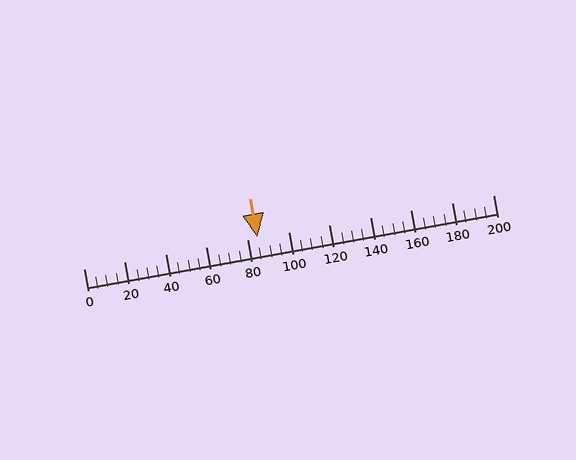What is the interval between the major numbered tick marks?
The major tick marks are spaced 20 units apart.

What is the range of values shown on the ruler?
The ruler shows values from 0 to 200.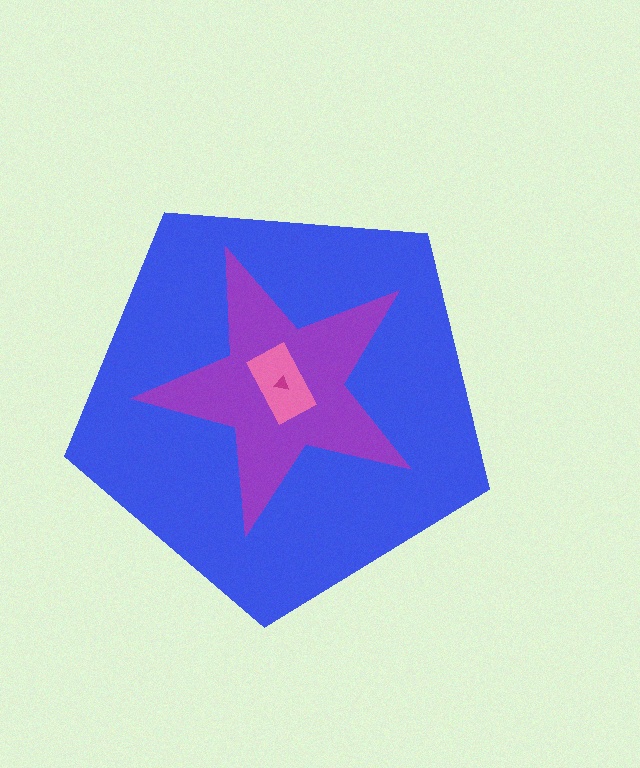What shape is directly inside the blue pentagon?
The purple star.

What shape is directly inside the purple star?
The pink rectangle.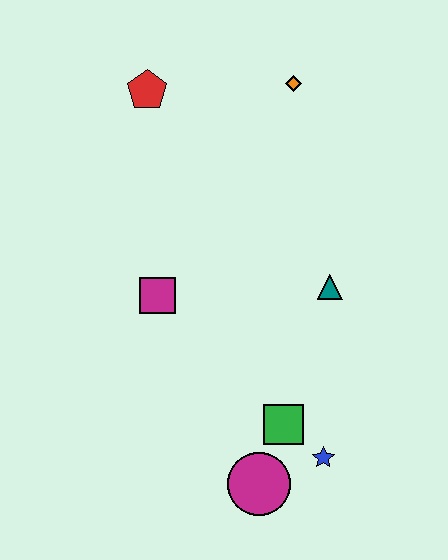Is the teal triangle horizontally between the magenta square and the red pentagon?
No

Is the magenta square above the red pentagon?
No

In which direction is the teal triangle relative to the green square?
The teal triangle is above the green square.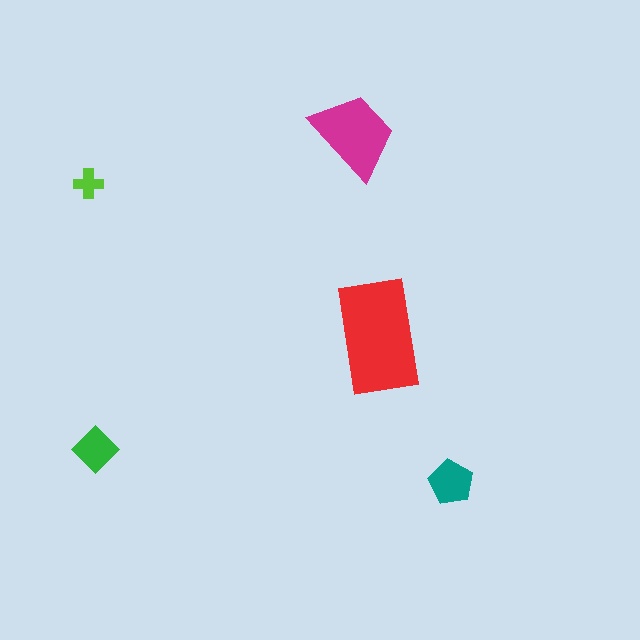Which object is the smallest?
The lime cross.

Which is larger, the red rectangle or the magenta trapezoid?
The red rectangle.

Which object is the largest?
The red rectangle.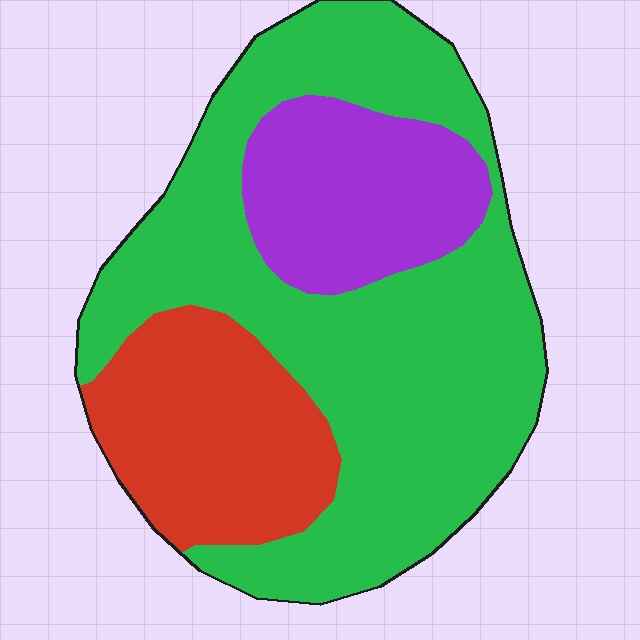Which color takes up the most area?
Green, at roughly 60%.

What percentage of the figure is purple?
Purple takes up about one fifth (1/5) of the figure.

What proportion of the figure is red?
Red covers about 20% of the figure.